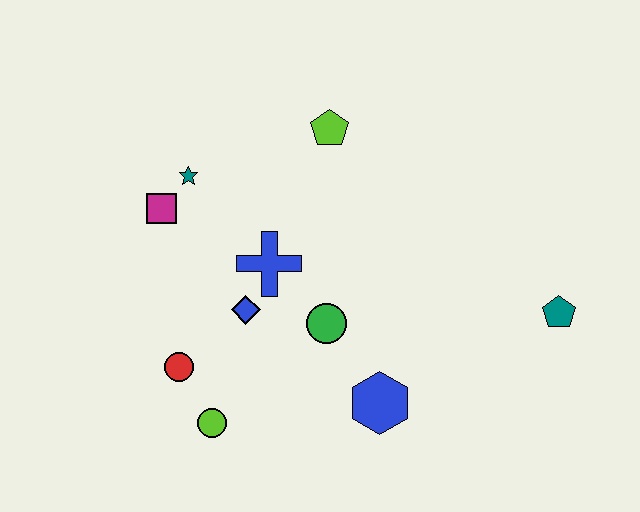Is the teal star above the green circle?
Yes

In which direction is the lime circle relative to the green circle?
The lime circle is to the left of the green circle.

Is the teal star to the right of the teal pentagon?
No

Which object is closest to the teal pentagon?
The blue hexagon is closest to the teal pentagon.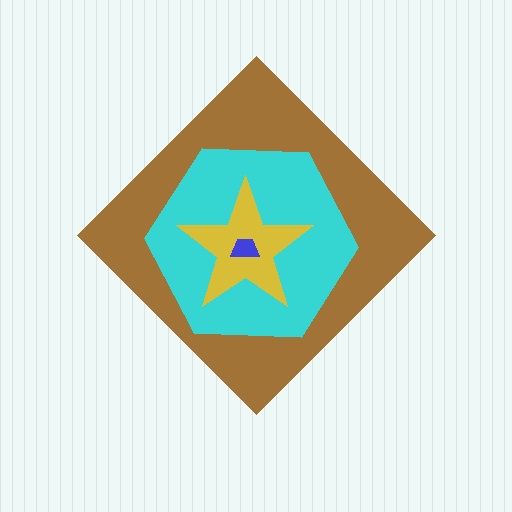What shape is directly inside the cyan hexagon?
The yellow star.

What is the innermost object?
The blue trapezoid.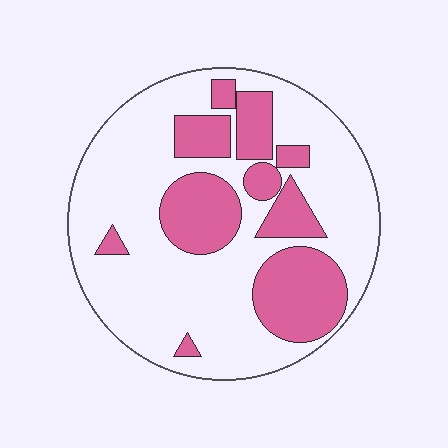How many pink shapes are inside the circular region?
10.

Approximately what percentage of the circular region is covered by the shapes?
Approximately 30%.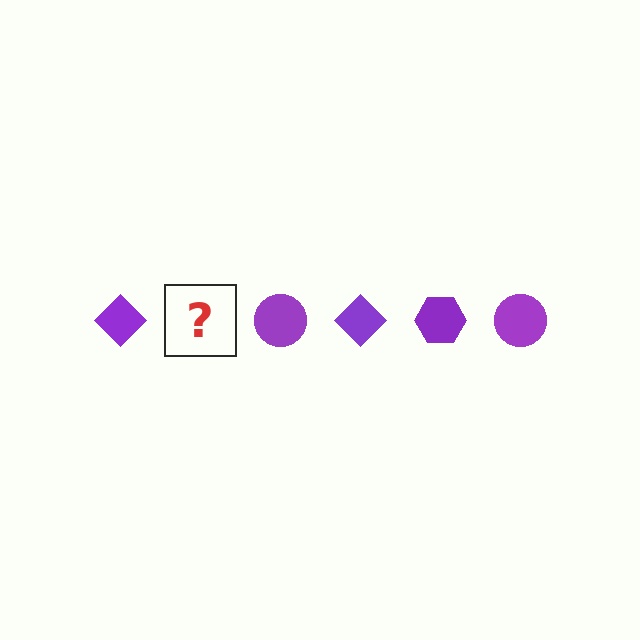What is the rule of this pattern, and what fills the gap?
The rule is that the pattern cycles through diamond, hexagon, circle shapes in purple. The gap should be filled with a purple hexagon.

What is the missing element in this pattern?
The missing element is a purple hexagon.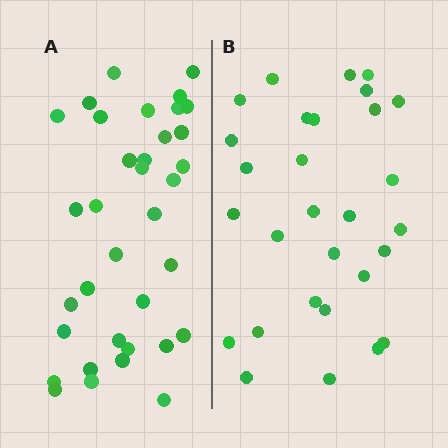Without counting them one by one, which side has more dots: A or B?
Region A (the left region) has more dots.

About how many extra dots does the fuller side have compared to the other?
Region A has about 6 more dots than region B.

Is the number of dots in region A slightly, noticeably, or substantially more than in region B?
Region A has only slightly more — the two regions are fairly close. The ratio is roughly 1.2 to 1.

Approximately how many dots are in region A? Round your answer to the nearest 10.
About 40 dots. (The exact count is 35, which rounds to 40.)